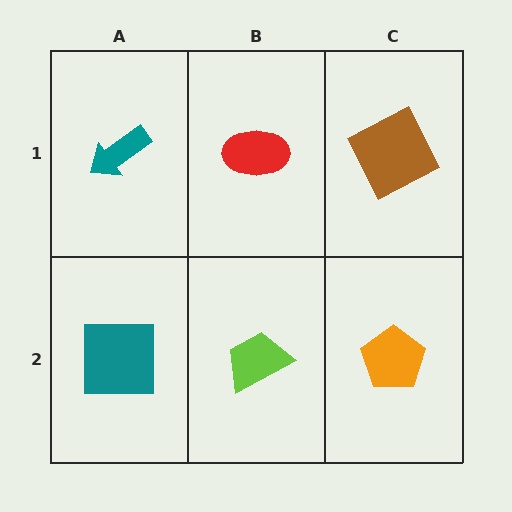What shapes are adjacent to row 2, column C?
A brown square (row 1, column C), a lime trapezoid (row 2, column B).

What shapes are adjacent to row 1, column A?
A teal square (row 2, column A), a red ellipse (row 1, column B).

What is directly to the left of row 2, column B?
A teal square.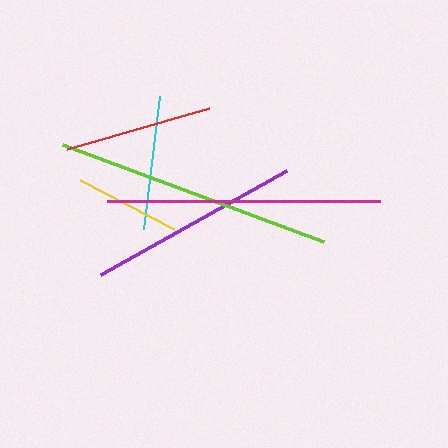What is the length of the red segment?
The red segment is approximately 149 pixels long.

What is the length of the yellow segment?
The yellow segment is approximately 107 pixels long.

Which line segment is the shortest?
The yellow line is the shortest at approximately 107 pixels.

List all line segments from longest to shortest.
From longest to shortest: lime, magenta, purple, red, cyan, yellow.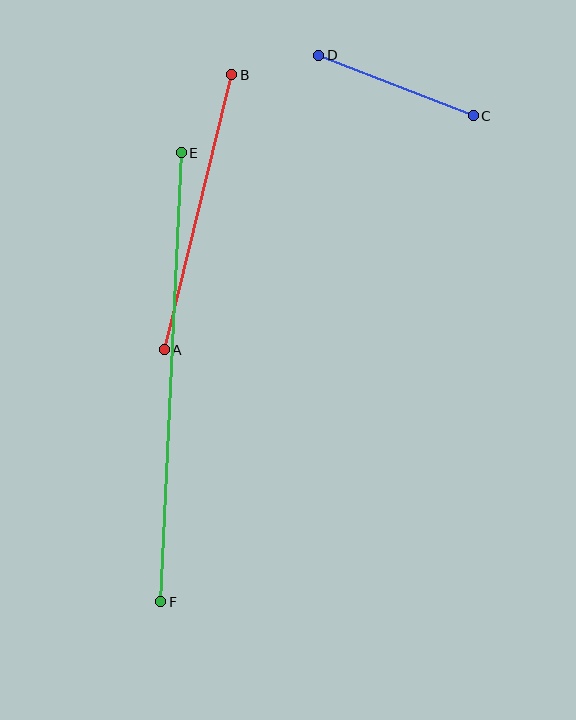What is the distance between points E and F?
The distance is approximately 450 pixels.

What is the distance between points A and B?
The distance is approximately 283 pixels.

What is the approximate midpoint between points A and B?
The midpoint is at approximately (198, 212) pixels.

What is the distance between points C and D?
The distance is approximately 166 pixels.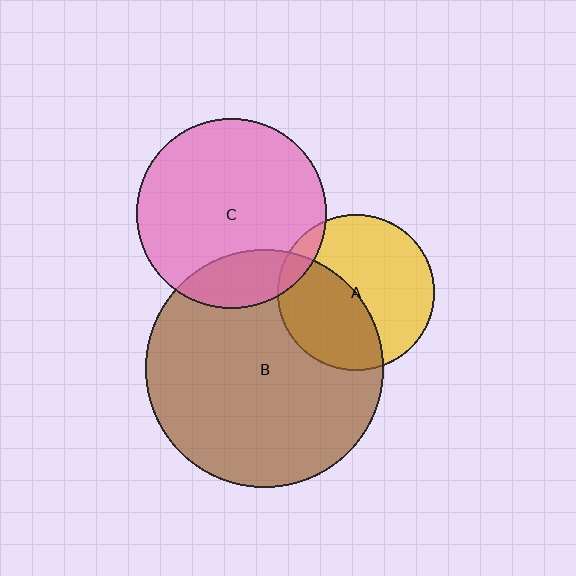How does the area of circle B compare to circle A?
Approximately 2.3 times.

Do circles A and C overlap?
Yes.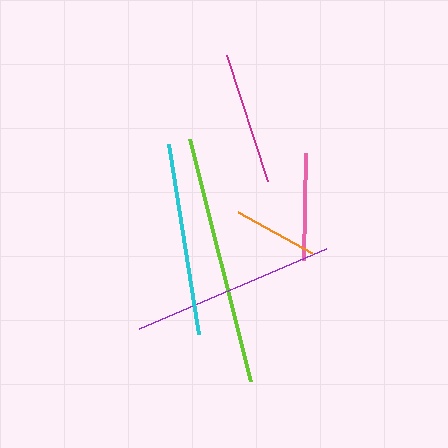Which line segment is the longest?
The lime line is the longest at approximately 249 pixels.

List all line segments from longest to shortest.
From longest to shortest: lime, purple, cyan, magenta, pink, orange.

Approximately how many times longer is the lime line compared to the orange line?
The lime line is approximately 2.9 times the length of the orange line.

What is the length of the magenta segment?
The magenta segment is approximately 133 pixels long.